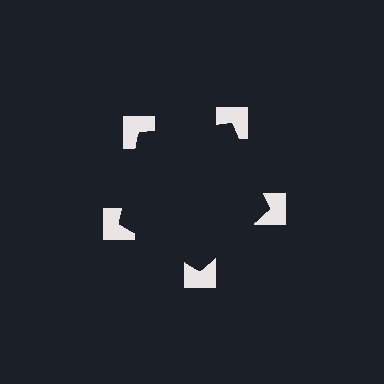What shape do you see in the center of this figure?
An illusory pentagon — its edges are inferred from the aligned wedge cuts in the notched squares, not physically drawn.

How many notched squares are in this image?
There are 5 — one at each vertex of the illusory pentagon.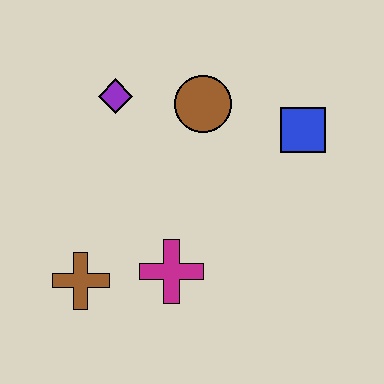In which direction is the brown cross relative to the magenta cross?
The brown cross is to the left of the magenta cross.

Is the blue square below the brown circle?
Yes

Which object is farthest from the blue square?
The brown cross is farthest from the blue square.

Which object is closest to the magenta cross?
The brown cross is closest to the magenta cross.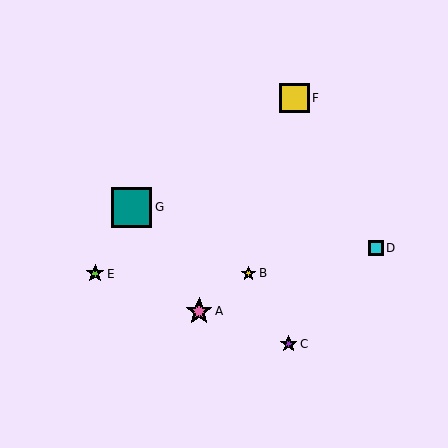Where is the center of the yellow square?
The center of the yellow square is at (295, 98).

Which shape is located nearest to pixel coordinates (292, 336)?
The purple star (labeled C) at (289, 344) is nearest to that location.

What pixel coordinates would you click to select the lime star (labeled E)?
Click at (95, 274) to select the lime star E.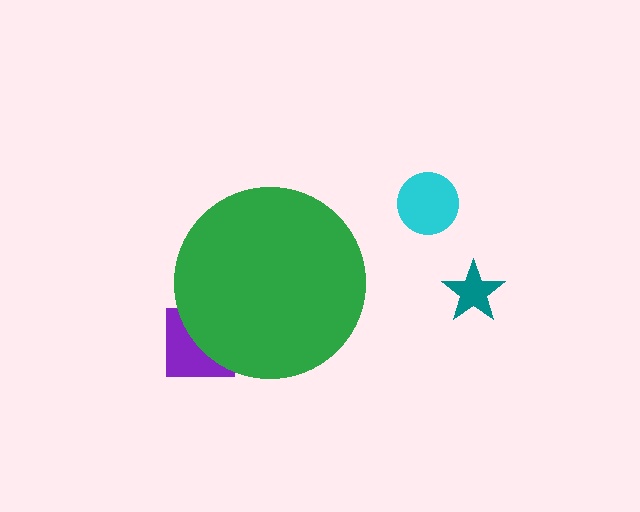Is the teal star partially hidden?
No, the teal star is fully visible.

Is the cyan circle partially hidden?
No, the cyan circle is fully visible.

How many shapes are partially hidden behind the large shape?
1 shape is partially hidden.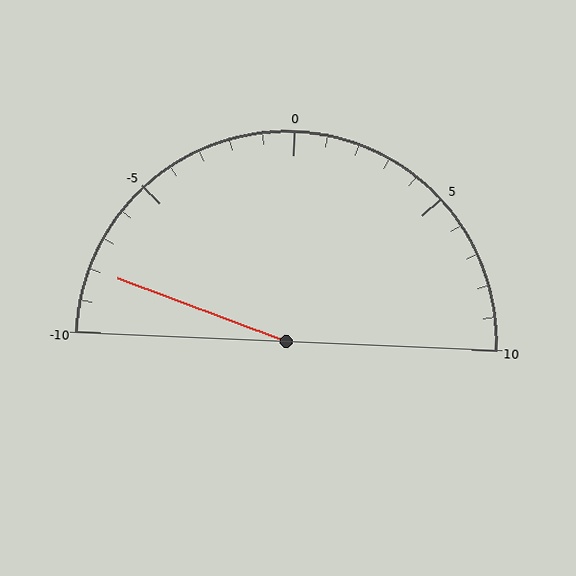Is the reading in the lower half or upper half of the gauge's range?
The reading is in the lower half of the range (-10 to 10).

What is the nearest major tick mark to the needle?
The nearest major tick mark is -10.